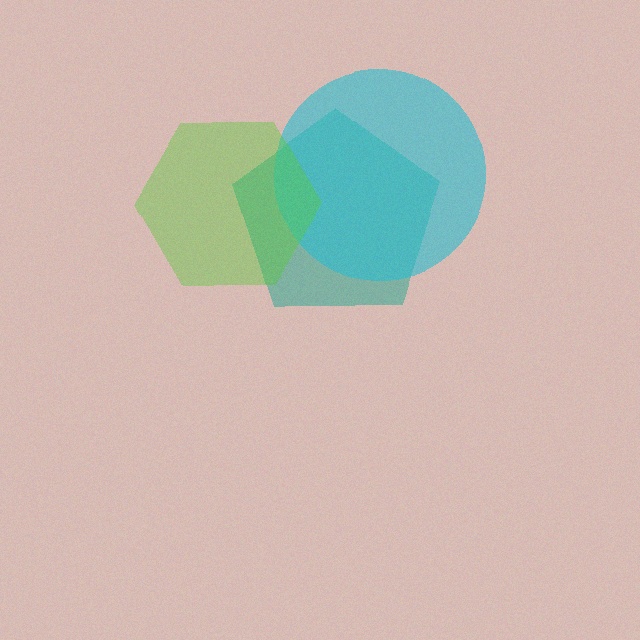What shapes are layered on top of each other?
The layered shapes are: a teal pentagon, a cyan circle, a lime hexagon.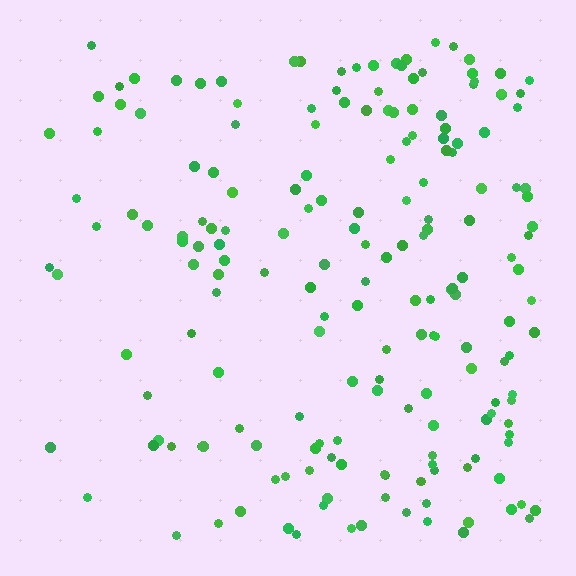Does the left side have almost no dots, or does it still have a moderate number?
Still a moderate number, just noticeably fewer than the right.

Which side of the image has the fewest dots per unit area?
The left.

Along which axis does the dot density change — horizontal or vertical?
Horizontal.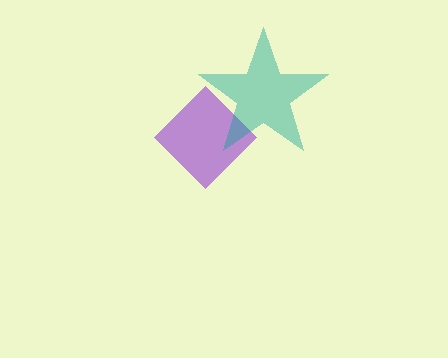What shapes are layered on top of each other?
The layered shapes are: a purple diamond, a teal star.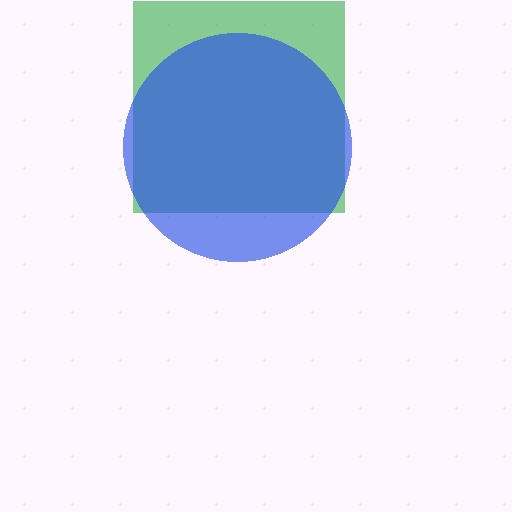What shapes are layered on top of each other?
The layered shapes are: a green square, a blue circle.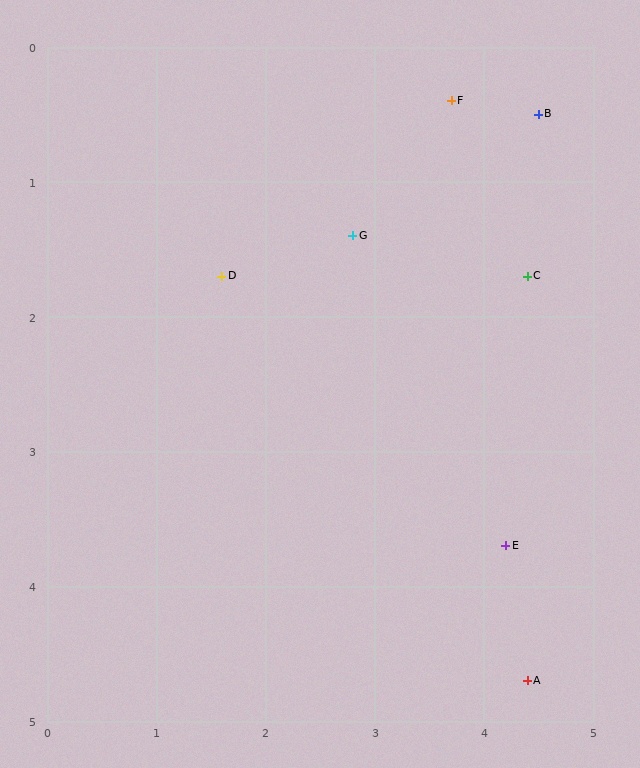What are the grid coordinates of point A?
Point A is at approximately (4.4, 4.7).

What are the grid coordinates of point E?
Point E is at approximately (4.2, 3.7).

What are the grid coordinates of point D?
Point D is at approximately (1.6, 1.7).